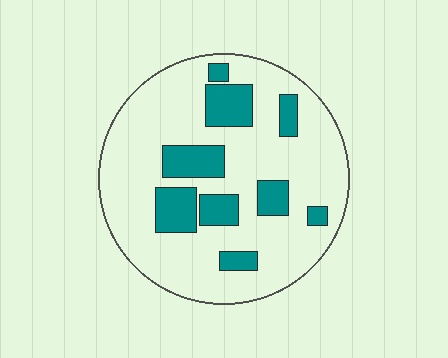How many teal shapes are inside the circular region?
9.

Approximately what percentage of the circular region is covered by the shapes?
Approximately 20%.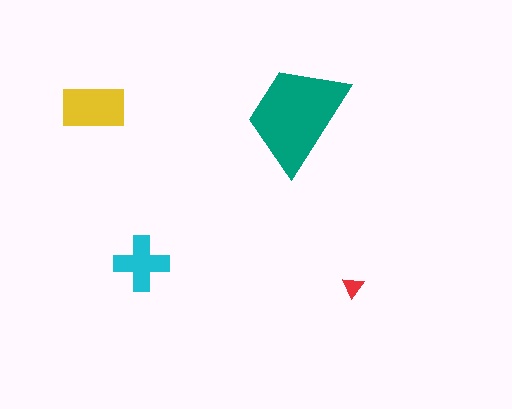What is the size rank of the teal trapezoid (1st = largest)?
1st.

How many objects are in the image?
There are 4 objects in the image.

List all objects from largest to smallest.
The teal trapezoid, the yellow rectangle, the cyan cross, the red triangle.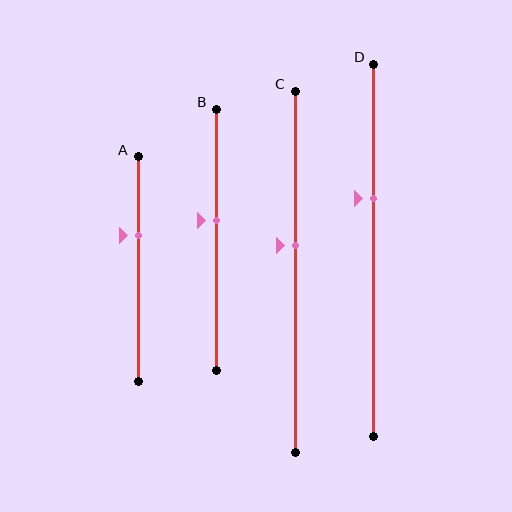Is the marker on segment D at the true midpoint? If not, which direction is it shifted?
No, the marker on segment D is shifted upward by about 14% of the segment length.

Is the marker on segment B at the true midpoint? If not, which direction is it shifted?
No, the marker on segment B is shifted upward by about 8% of the segment length.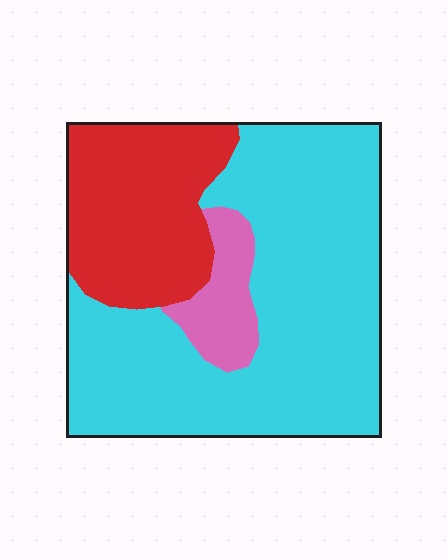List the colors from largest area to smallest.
From largest to smallest: cyan, red, pink.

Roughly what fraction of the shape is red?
Red takes up about one quarter (1/4) of the shape.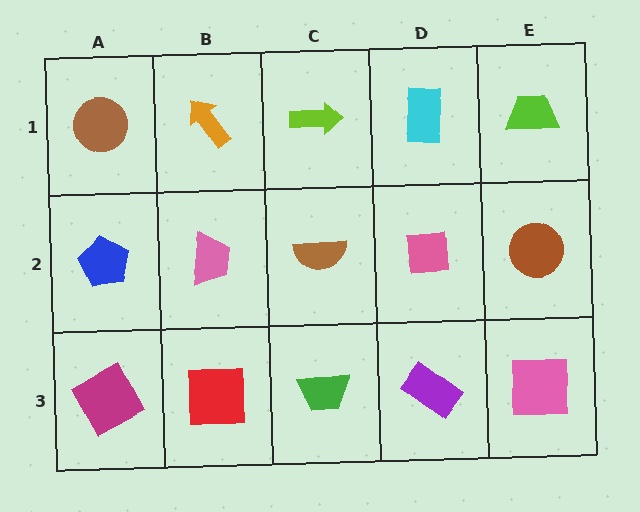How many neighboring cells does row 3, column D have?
3.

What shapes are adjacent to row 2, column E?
A lime trapezoid (row 1, column E), a pink square (row 3, column E), a pink square (row 2, column D).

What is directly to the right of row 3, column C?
A purple rectangle.